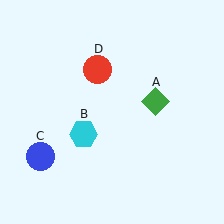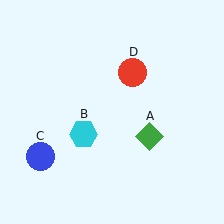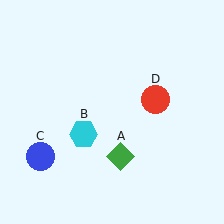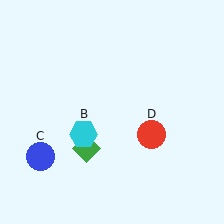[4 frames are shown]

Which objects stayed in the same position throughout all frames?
Cyan hexagon (object B) and blue circle (object C) remained stationary.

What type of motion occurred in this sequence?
The green diamond (object A), red circle (object D) rotated clockwise around the center of the scene.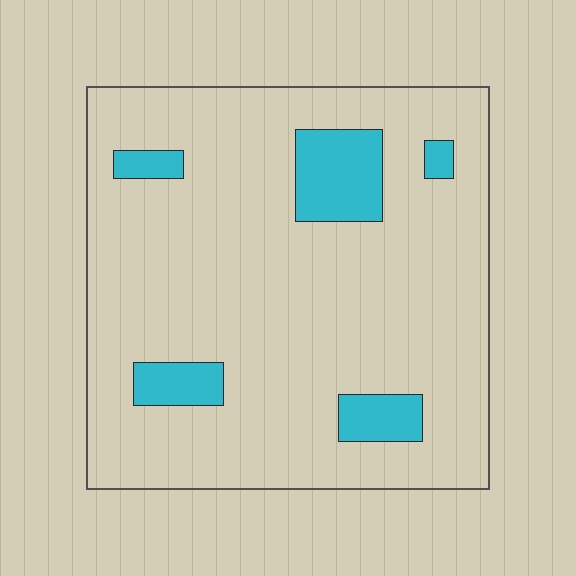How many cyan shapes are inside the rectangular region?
5.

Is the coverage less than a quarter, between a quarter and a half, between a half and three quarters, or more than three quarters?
Less than a quarter.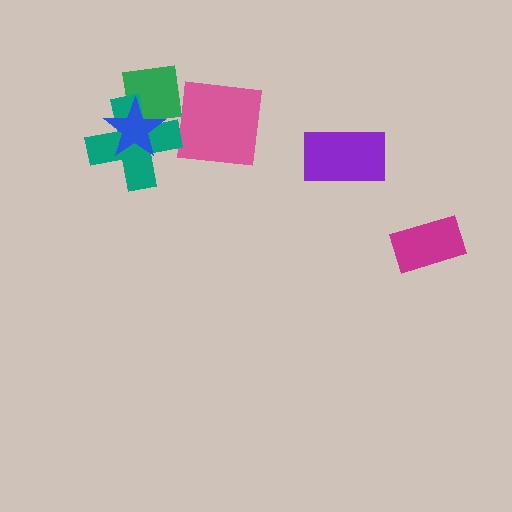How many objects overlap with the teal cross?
2 objects overlap with the teal cross.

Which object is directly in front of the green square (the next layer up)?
The teal cross is directly in front of the green square.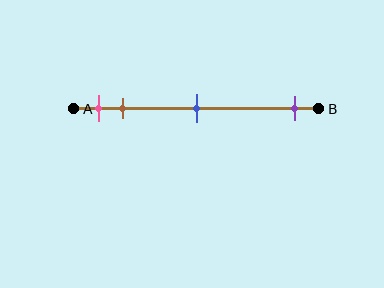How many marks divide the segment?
There are 4 marks dividing the segment.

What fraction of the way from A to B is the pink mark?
The pink mark is approximately 10% (0.1) of the way from A to B.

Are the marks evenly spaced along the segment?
No, the marks are not evenly spaced.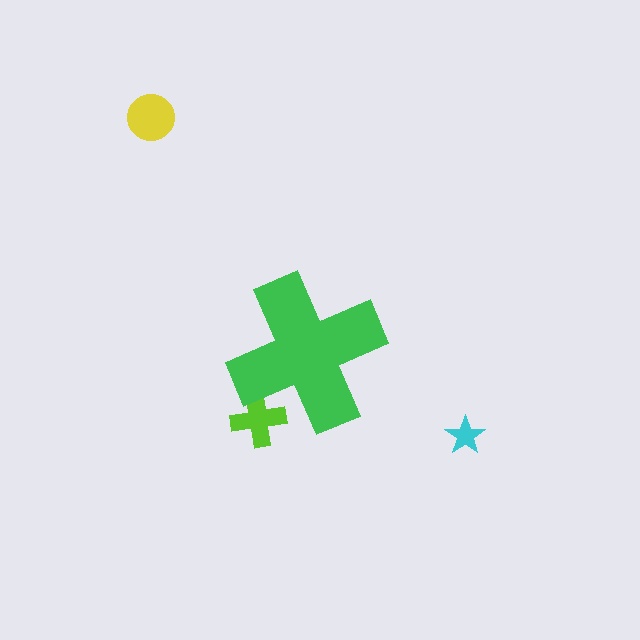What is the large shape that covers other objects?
A green cross.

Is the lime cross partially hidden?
Yes, the lime cross is partially hidden behind the green cross.